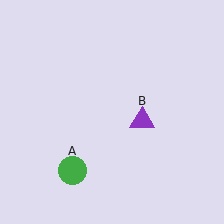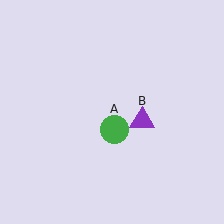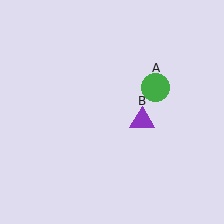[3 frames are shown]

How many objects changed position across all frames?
1 object changed position: green circle (object A).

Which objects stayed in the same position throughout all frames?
Purple triangle (object B) remained stationary.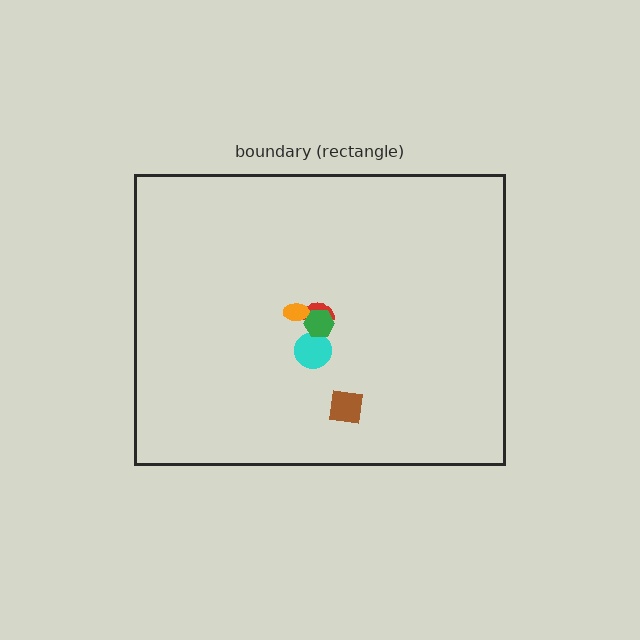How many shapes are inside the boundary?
5 inside, 0 outside.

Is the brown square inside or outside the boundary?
Inside.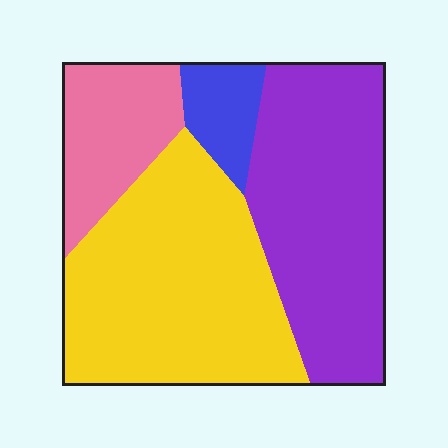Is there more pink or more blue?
Pink.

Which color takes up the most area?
Yellow, at roughly 40%.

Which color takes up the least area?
Blue, at roughly 5%.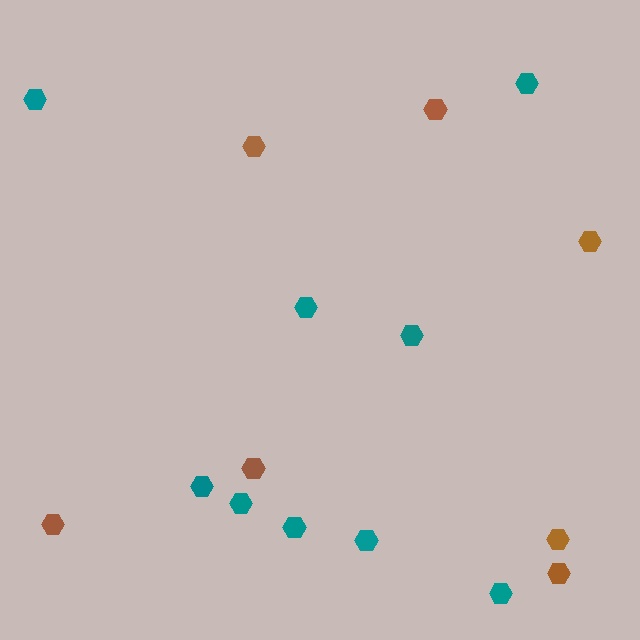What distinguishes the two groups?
There are 2 groups: one group of brown hexagons (7) and one group of teal hexagons (9).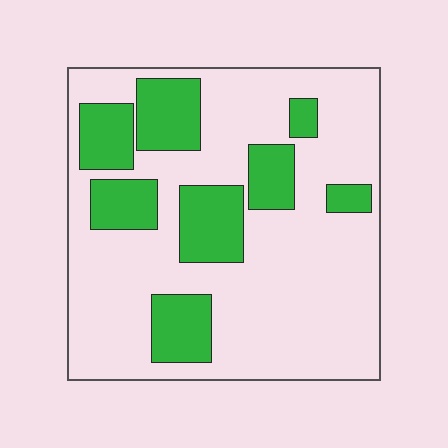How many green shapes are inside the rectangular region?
8.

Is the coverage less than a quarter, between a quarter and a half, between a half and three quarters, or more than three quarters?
Between a quarter and a half.